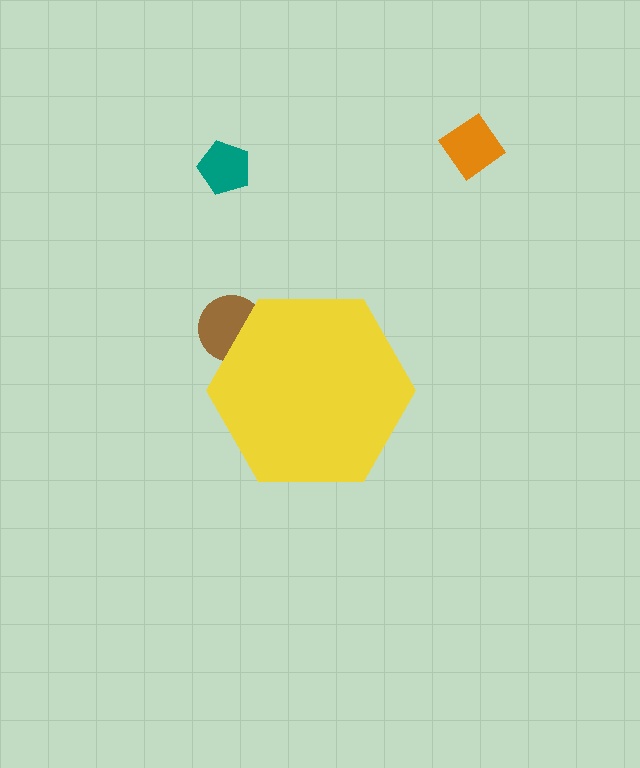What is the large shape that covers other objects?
A yellow hexagon.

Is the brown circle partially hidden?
Yes, the brown circle is partially hidden behind the yellow hexagon.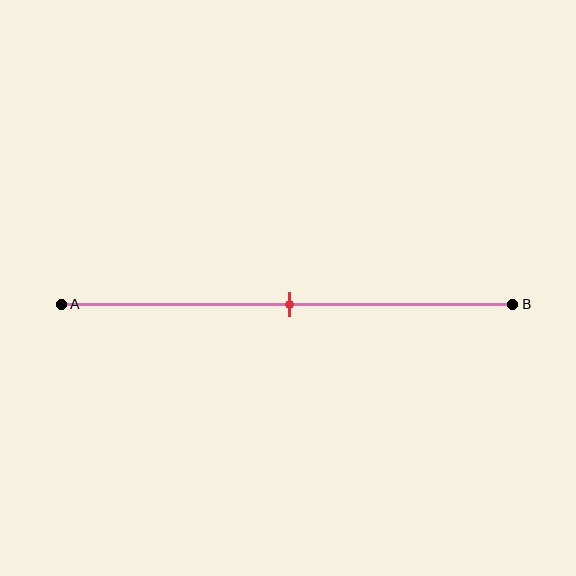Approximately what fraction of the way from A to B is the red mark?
The red mark is approximately 50% of the way from A to B.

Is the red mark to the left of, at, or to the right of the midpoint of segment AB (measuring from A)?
The red mark is approximately at the midpoint of segment AB.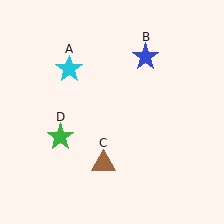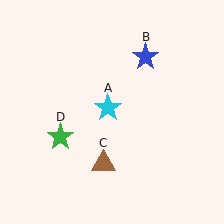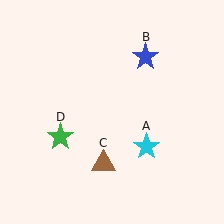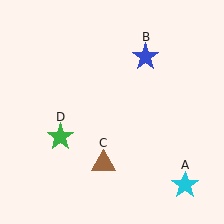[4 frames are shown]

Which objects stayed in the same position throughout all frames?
Blue star (object B) and brown triangle (object C) and green star (object D) remained stationary.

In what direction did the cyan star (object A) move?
The cyan star (object A) moved down and to the right.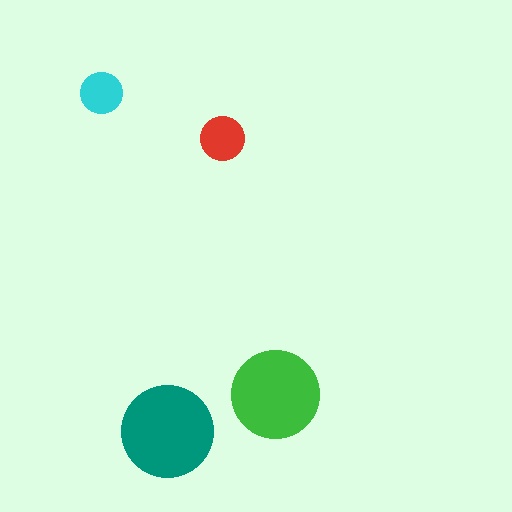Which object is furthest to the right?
The green circle is rightmost.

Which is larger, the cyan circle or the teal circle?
The teal one.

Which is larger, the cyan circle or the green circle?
The green one.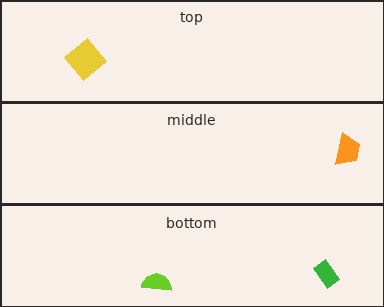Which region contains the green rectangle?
The bottom region.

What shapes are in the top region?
The yellow diamond.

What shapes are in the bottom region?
The lime semicircle, the green rectangle.